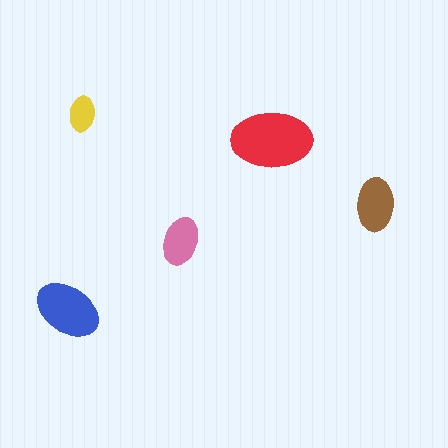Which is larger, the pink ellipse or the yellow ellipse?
The pink one.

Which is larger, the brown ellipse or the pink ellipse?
The brown one.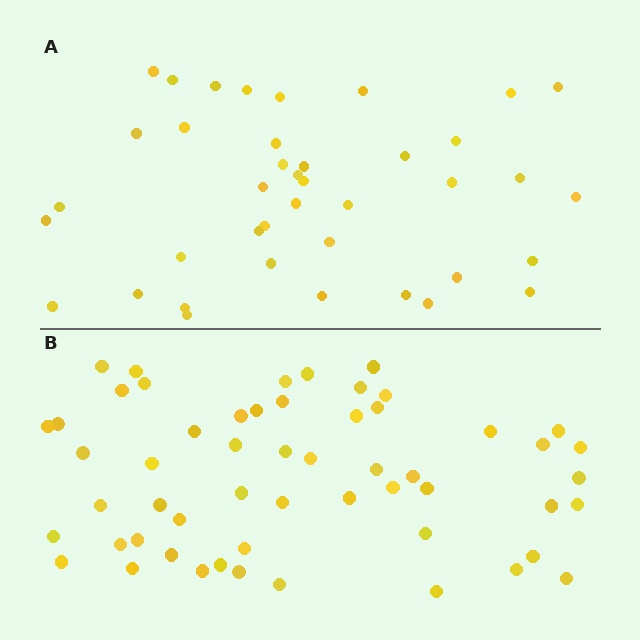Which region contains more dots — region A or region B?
Region B (the bottom region) has more dots.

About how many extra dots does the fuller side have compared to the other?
Region B has approximately 15 more dots than region A.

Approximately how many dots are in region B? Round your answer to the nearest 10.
About 60 dots. (The exact count is 55, which rounds to 60.)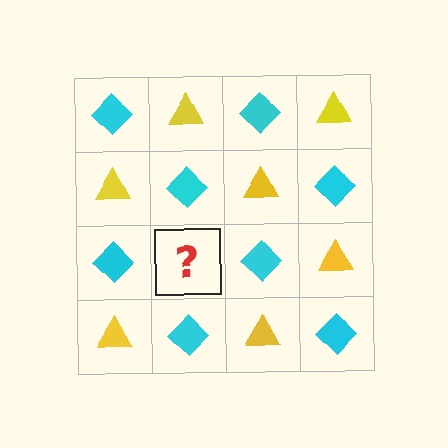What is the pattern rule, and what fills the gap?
The rule is that it alternates cyan diamond and yellow triangle in a checkerboard pattern. The gap should be filled with a yellow triangle.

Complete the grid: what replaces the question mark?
The question mark should be replaced with a yellow triangle.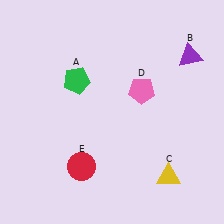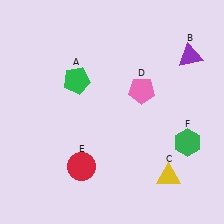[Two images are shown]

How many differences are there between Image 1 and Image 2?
There is 1 difference between the two images.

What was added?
A green hexagon (F) was added in Image 2.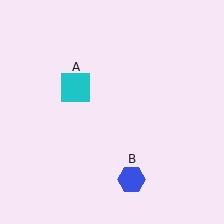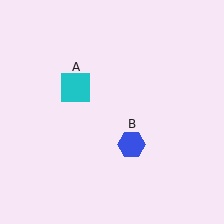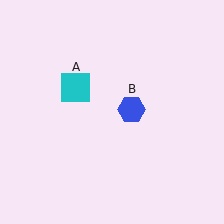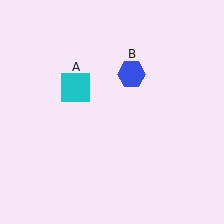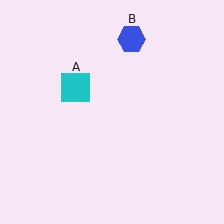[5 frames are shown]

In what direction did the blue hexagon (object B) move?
The blue hexagon (object B) moved up.